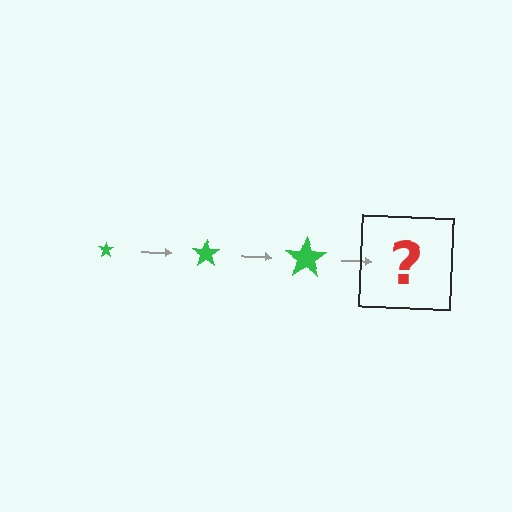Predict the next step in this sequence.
The next step is a green star, larger than the previous one.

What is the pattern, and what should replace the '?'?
The pattern is that the star gets progressively larger each step. The '?' should be a green star, larger than the previous one.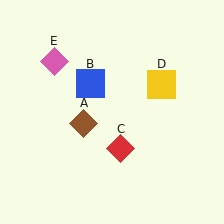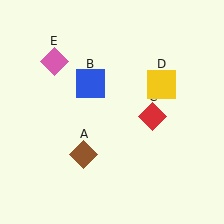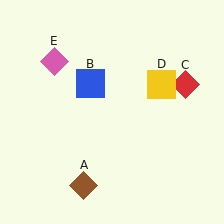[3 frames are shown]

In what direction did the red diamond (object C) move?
The red diamond (object C) moved up and to the right.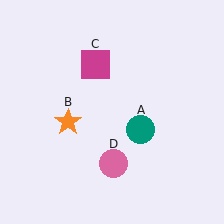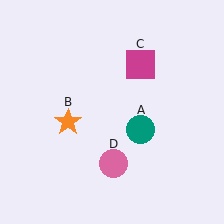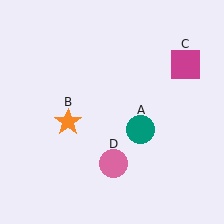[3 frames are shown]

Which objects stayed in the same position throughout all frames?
Teal circle (object A) and orange star (object B) and pink circle (object D) remained stationary.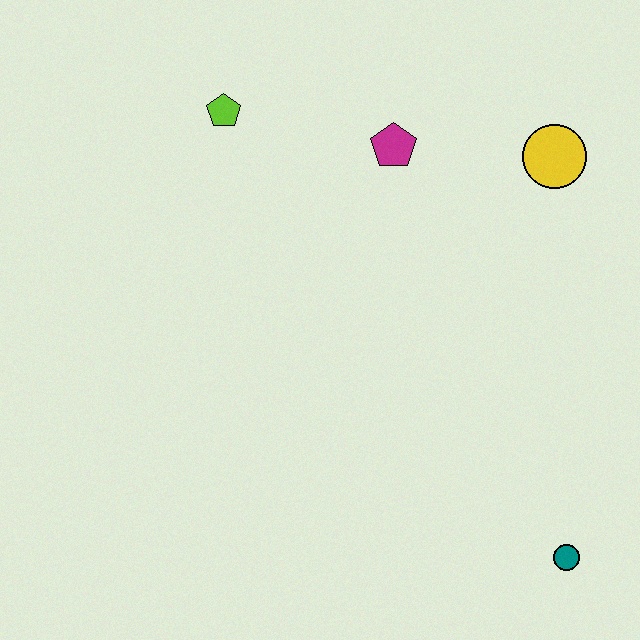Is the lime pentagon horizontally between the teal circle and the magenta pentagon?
No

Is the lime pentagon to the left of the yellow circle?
Yes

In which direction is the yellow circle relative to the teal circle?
The yellow circle is above the teal circle.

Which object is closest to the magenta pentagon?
The yellow circle is closest to the magenta pentagon.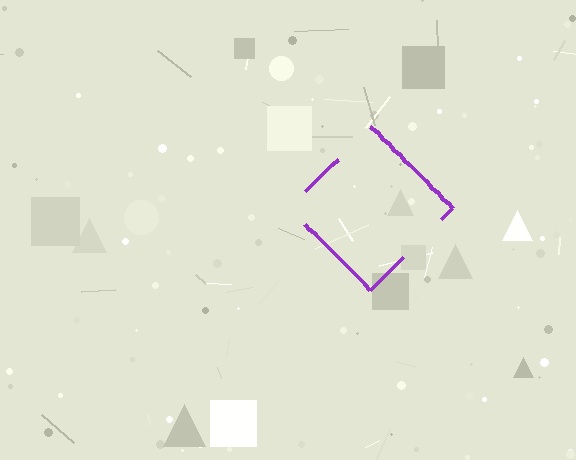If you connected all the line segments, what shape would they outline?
They would outline a diamond.